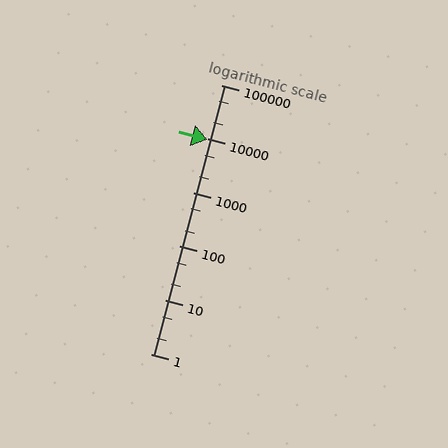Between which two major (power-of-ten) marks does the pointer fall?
The pointer is between 1000 and 10000.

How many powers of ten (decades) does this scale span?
The scale spans 5 decades, from 1 to 100000.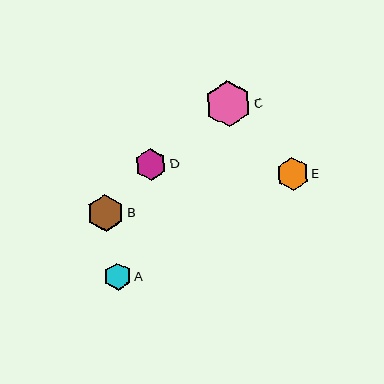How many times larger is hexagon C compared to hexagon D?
Hexagon C is approximately 1.5 times the size of hexagon D.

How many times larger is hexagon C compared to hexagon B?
Hexagon C is approximately 1.2 times the size of hexagon B.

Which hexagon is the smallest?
Hexagon A is the smallest with a size of approximately 27 pixels.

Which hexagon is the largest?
Hexagon C is the largest with a size of approximately 46 pixels.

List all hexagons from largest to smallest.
From largest to smallest: C, B, E, D, A.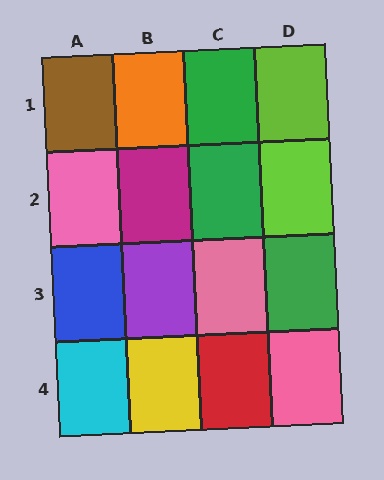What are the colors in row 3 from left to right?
Blue, purple, pink, green.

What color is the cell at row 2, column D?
Lime.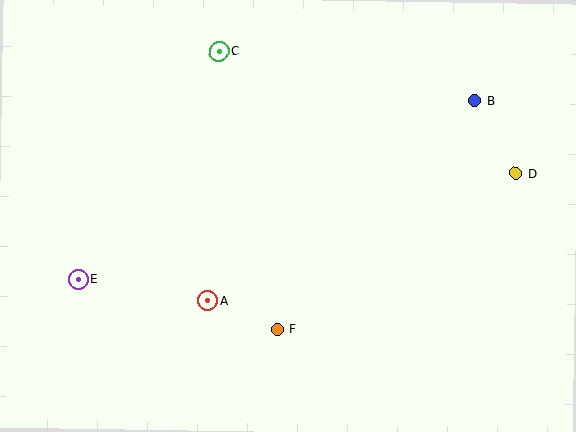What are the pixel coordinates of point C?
Point C is at (219, 51).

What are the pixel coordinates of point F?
Point F is at (278, 329).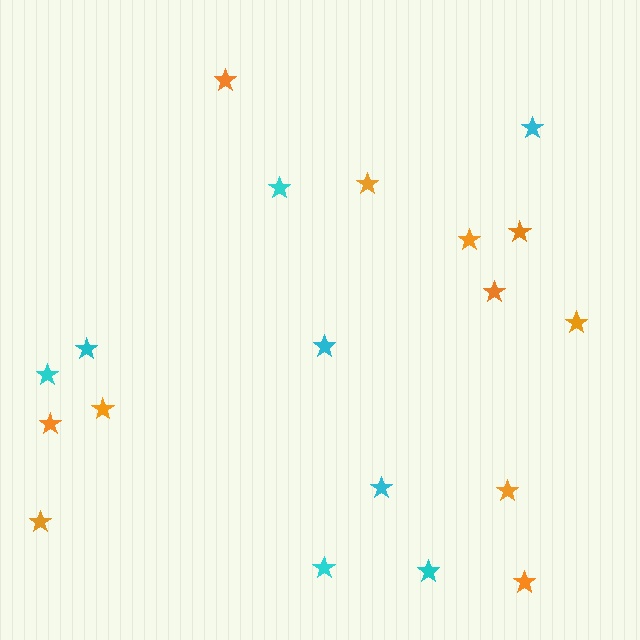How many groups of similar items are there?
There are 2 groups: one group of orange stars (11) and one group of cyan stars (8).